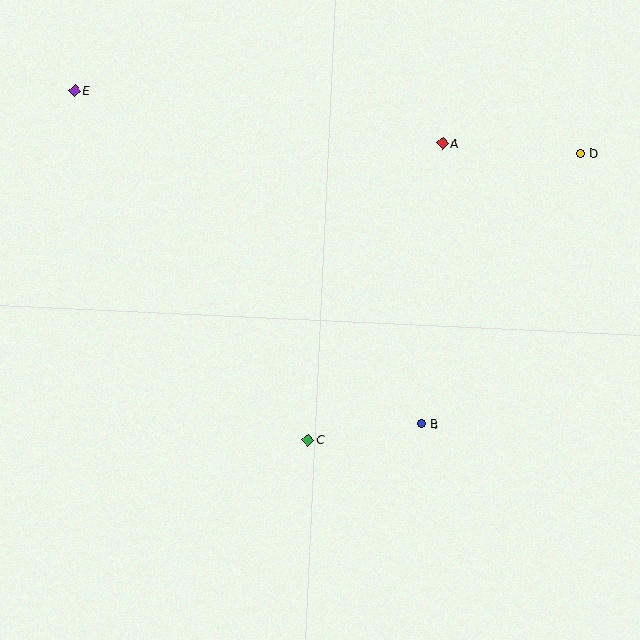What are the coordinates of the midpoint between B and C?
The midpoint between B and C is at (365, 432).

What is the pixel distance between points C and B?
The distance between C and B is 115 pixels.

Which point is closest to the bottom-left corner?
Point C is closest to the bottom-left corner.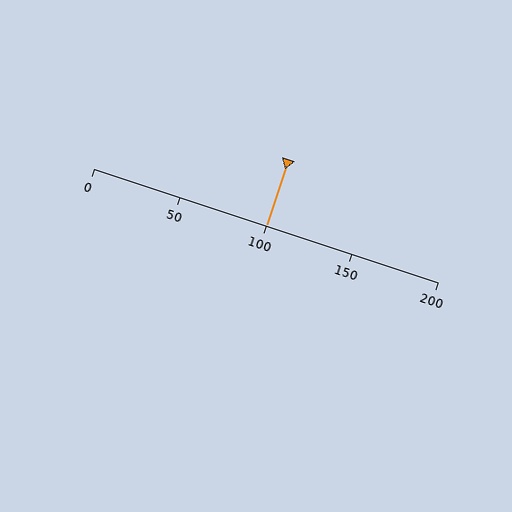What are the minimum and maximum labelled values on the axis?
The axis runs from 0 to 200.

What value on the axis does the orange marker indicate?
The marker indicates approximately 100.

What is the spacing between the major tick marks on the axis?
The major ticks are spaced 50 apart.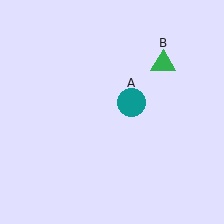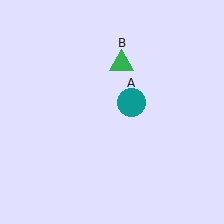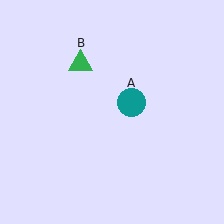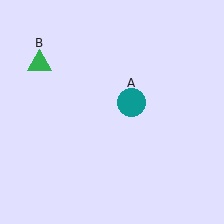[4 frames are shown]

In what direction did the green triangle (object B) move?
The green triangle (object B) moved left.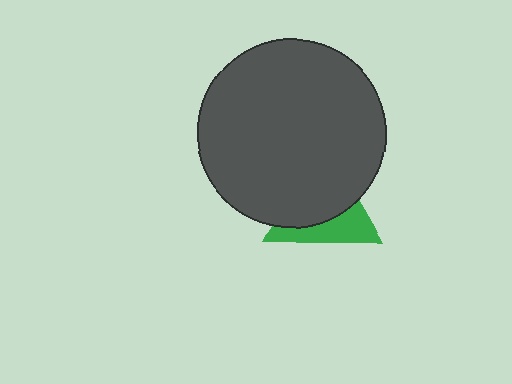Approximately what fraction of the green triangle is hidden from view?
Roughly 62% of the green triangle is hidden behind the dark gray circle.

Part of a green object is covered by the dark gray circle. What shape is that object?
It is a triangle.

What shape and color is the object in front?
The object in front is a dark gray circle.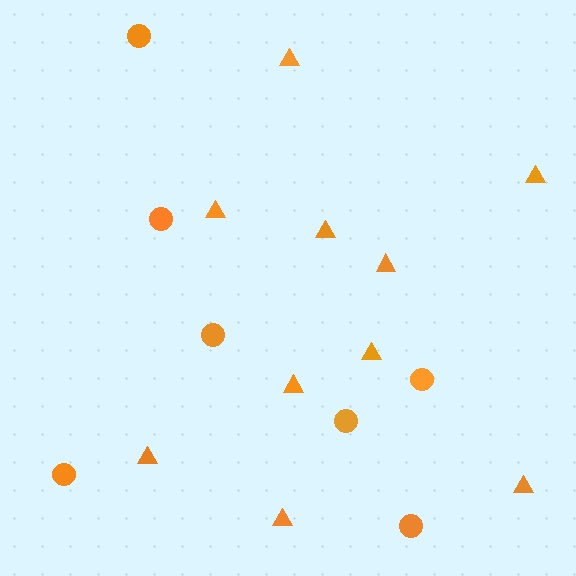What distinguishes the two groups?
There are 2 groups: one group of triangles (10) and one group of circles (7).